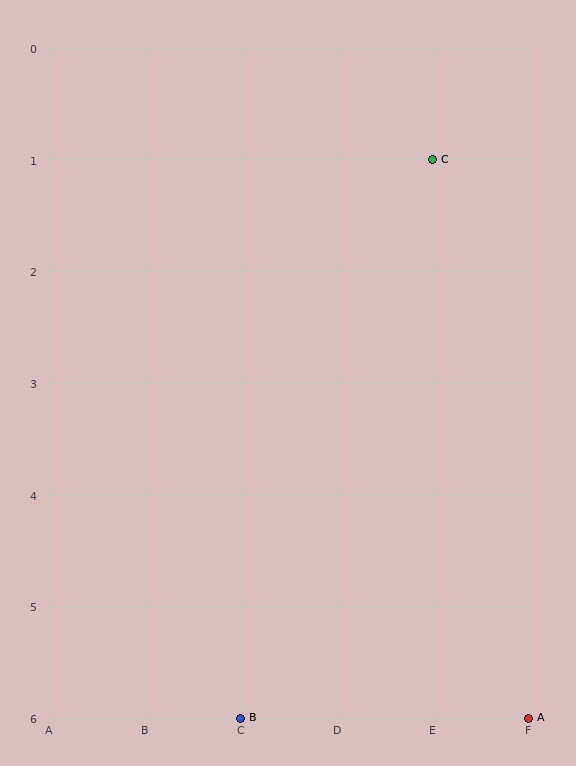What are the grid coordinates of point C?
Point C is at grid coordinates (E, 1).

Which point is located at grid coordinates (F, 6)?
Point A is at (F, 6).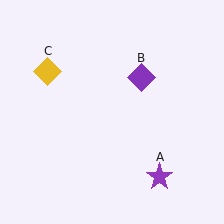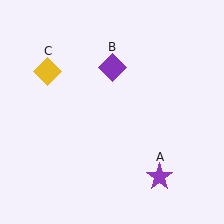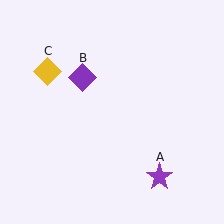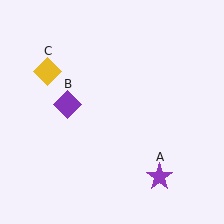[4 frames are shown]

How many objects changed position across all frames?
1 object changed position: purple diamond (object B).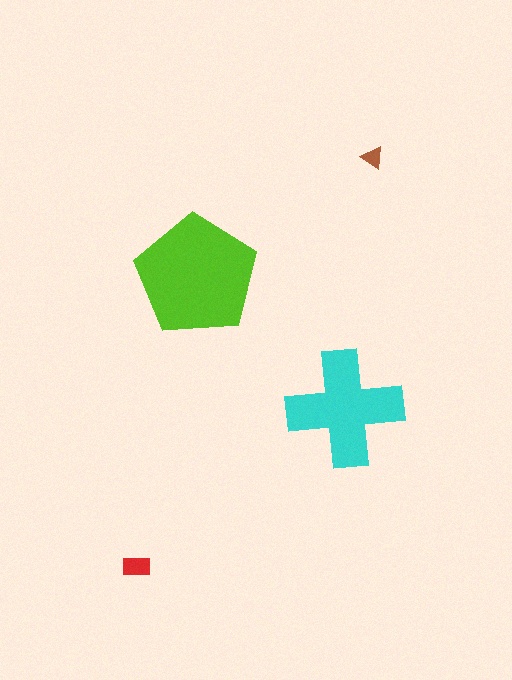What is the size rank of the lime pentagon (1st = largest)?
1st.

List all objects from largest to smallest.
The lime pentagon, the cyan cross, the red rectangle, the brown triangle.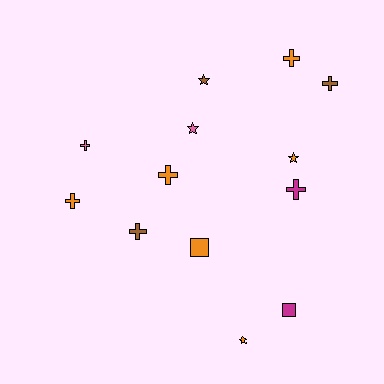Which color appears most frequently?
Orange, with 6 objects.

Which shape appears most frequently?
Cross, with 7 objects.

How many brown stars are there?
There is 1 brown star.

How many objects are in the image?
There are 13 objects.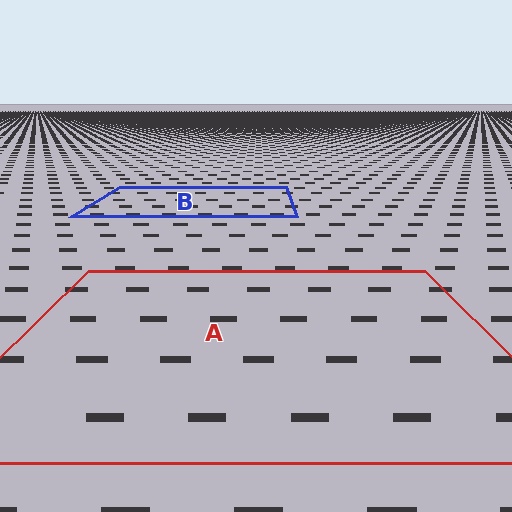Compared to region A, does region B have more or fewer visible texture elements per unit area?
Region B has more texture elements per unit area — they are packed more densely because it is farther away.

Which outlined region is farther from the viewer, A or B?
Region B is farther from the viewer — the texture elements inside it appear smaller and more densely packed.